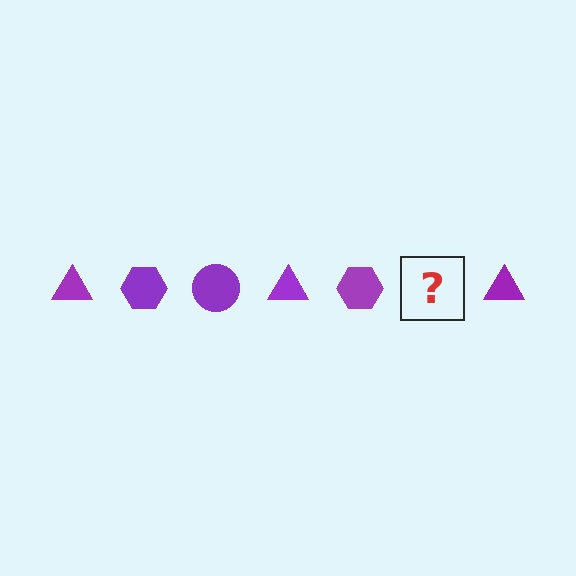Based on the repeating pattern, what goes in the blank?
The blank should be a purple circle.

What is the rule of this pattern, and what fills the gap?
The rule is that the pattern cycles through triangle, hexagon, circle shapes in purple. The gap should be filled with a purple circle.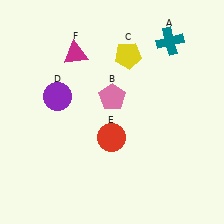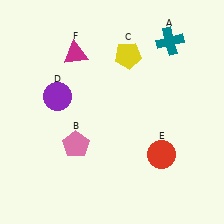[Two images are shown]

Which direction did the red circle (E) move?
The red circle (E) moved right.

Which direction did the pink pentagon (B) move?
The pink pentagon (B) moved down.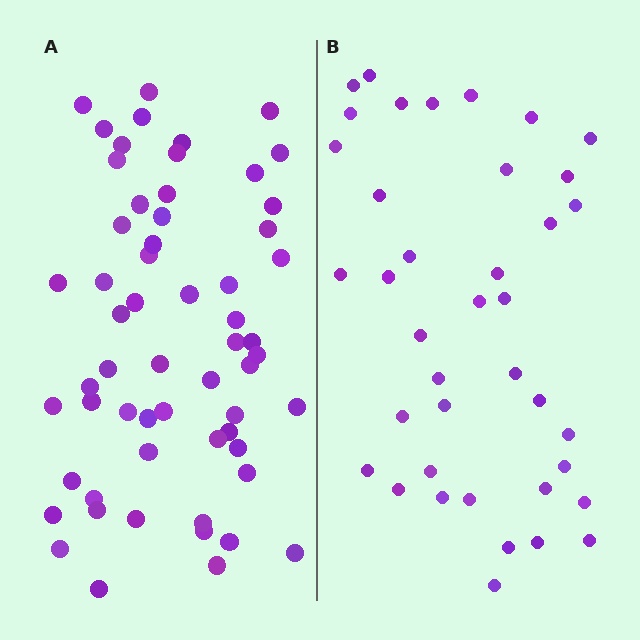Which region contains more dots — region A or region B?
Region A (the left region) has more dots.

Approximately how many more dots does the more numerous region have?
Region A has approximately 20 more dots than region B.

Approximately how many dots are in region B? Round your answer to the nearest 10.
About 40 dots. (The exact count is 39, which rounds to 40.)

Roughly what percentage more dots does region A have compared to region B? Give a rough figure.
About 50% more.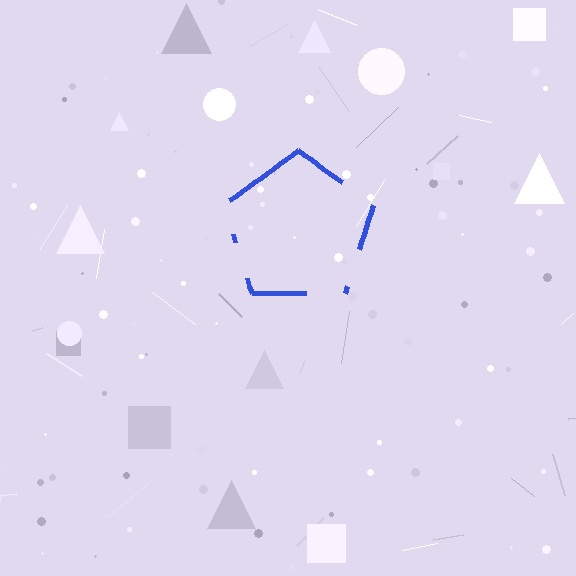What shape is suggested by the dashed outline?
The dashed outline suggests a pentagon.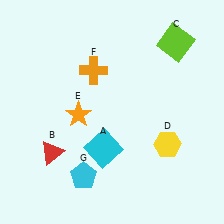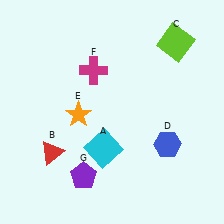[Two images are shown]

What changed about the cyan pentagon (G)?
In Image 1, G is cyan. In Image 2, it changed to purple.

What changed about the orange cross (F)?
In Image 1, F is orange. In Image 2, it changed to magenta.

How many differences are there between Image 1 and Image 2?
There are 3 differences between the two images.